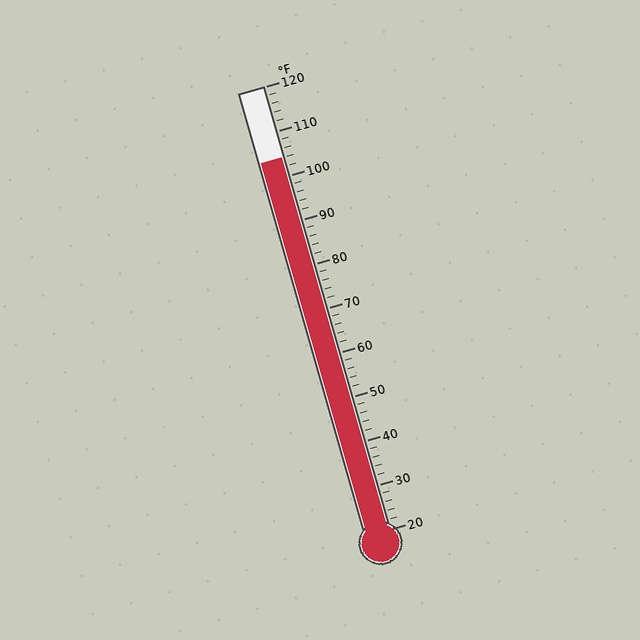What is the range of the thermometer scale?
The thermometer scale ranges from 20°F to 120°F.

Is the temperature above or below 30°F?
The temperature is above 30°F.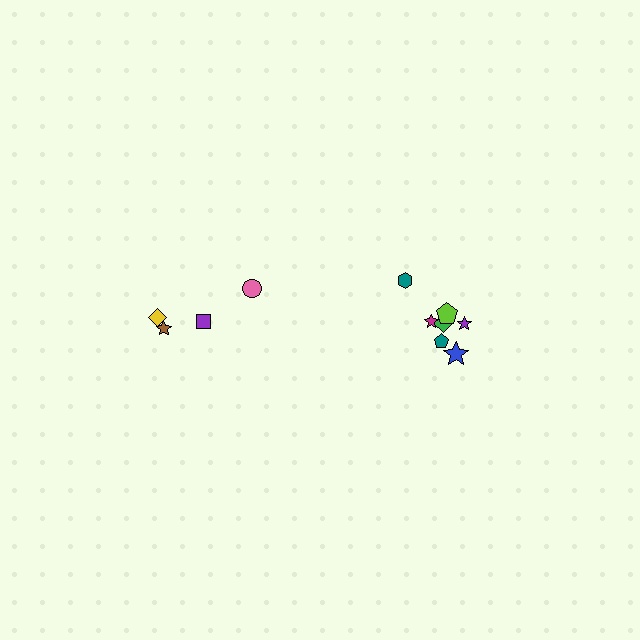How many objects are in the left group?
There are 4 objects.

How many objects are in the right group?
There are 7 objects.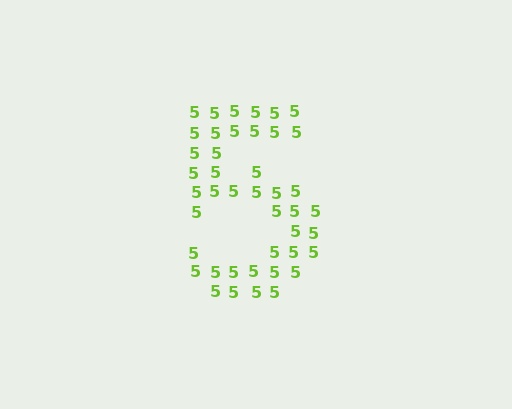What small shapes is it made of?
It is made of small digit 5's.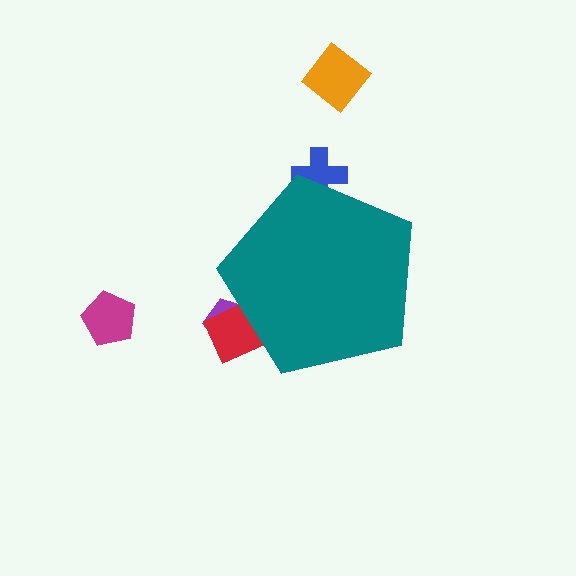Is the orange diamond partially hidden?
No, the orange diamond is fully visible.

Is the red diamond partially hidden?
Yes, the red diamond is partially hidden behind the teal pentagon.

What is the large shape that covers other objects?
A teal pentagon.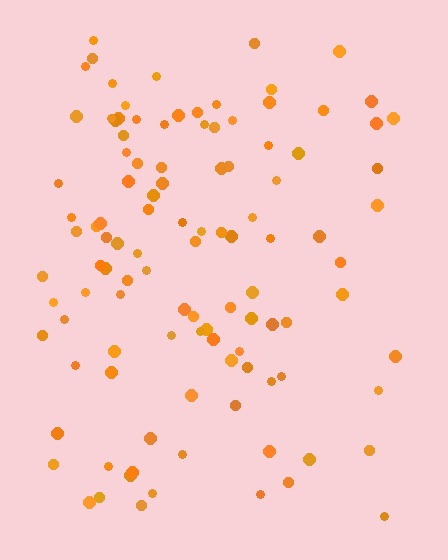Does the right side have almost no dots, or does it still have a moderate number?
Still a moderate number, just noticeably fewer than the left.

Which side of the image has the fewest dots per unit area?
The right.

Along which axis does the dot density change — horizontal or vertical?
Horizontal.